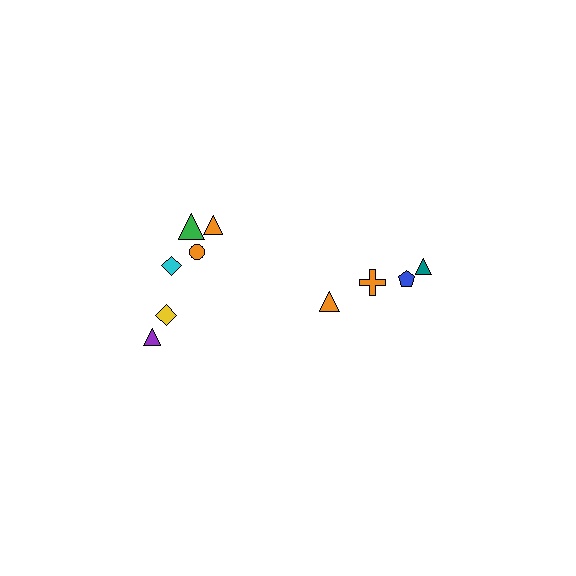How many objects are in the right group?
There are 4 objects.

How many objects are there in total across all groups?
There are 10 objects.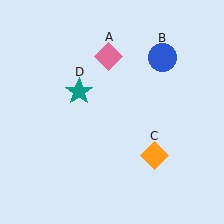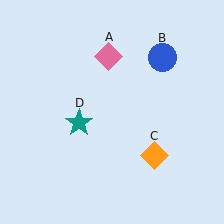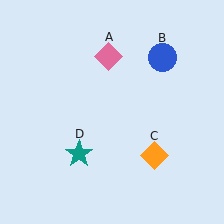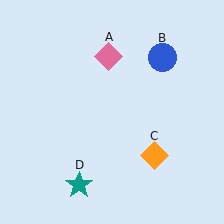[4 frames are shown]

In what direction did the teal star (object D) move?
The teal star (object D) moved down.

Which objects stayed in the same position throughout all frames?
Pink diamond (object A) and blue circle (object B) and orange diamond (object C) remained stationary.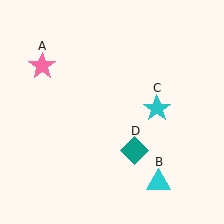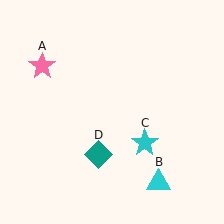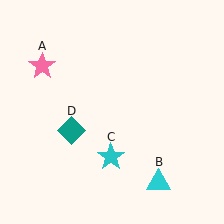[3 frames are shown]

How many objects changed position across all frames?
2 objects changed position: cyan star (object C), teal diamond (object D).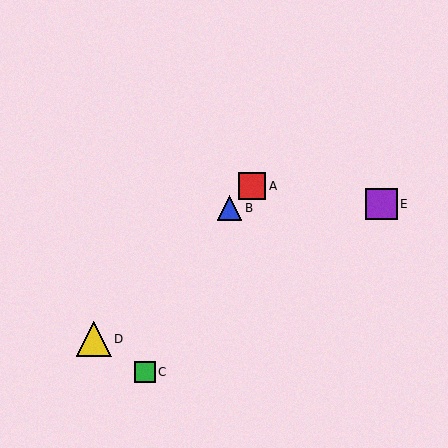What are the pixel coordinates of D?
Object D is at (94, 339).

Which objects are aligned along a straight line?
Objects A, B, D are aligned along a straight line.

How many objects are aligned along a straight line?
3 objects (A, B, D) are aligned along a straight line.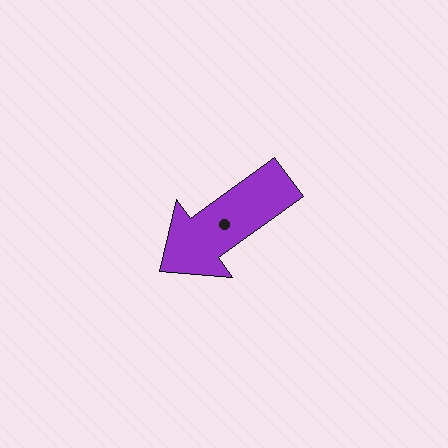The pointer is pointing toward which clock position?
Roughly 8 o'clock.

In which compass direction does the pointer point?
Southwest.